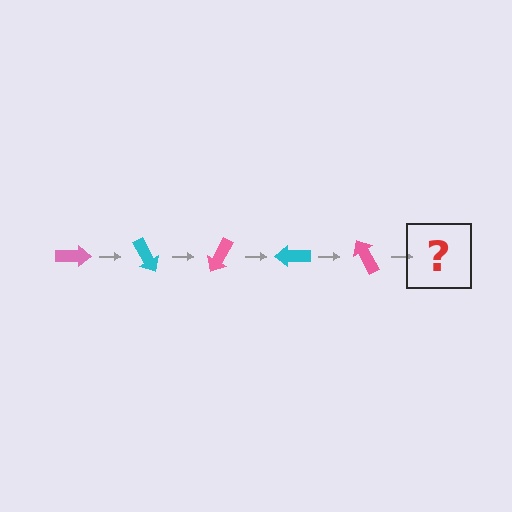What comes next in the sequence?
The next element should be a cyan arrow, rotated 300 degrees from the start.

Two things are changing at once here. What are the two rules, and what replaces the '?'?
The two rules are that it rotates 60 degrees each step and the color cycles through pink and cyan. The '?' should be a cyan arrow, rotated 300 degrees from the start.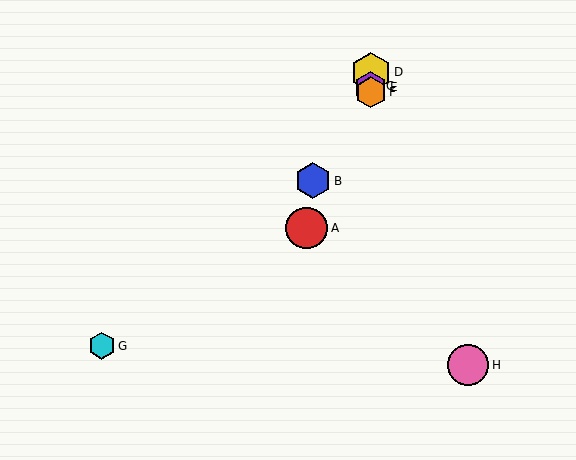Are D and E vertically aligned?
Yes, both are at x≈371.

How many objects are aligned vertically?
4 objects (C, D, E, F) are aligned vertically.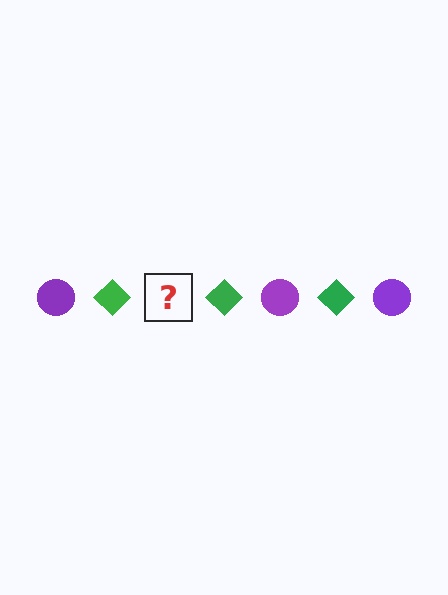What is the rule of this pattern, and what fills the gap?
The rule is that the pattern alternates between purple circle and green diamond. The gap should be filled with a purple circle.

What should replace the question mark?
The question mark should be replaced with a purple circle.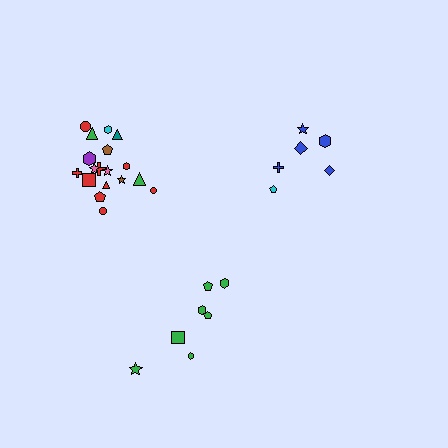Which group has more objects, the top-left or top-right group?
The top-left group.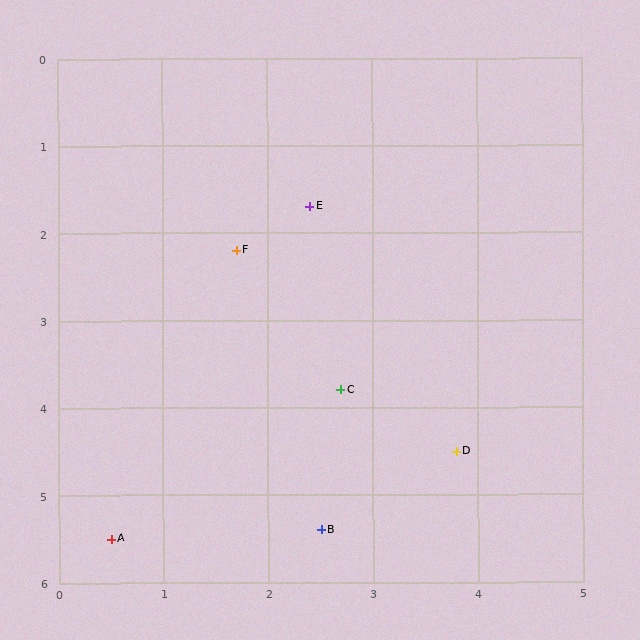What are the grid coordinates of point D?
Point D is at approximately (3.8, 4.5).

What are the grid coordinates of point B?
Point B is at approximately (2.5, 5.4).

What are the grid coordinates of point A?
Point A is at approximately (0.5, 5.5).